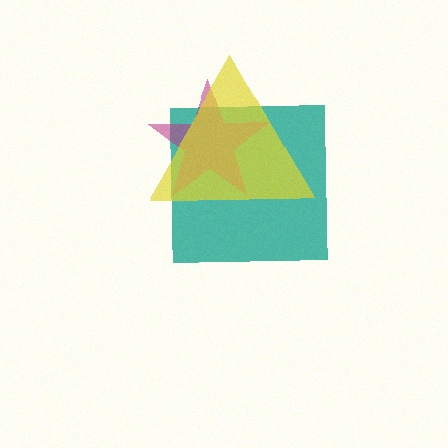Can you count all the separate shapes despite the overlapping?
Yes, there are 3 separate shapes.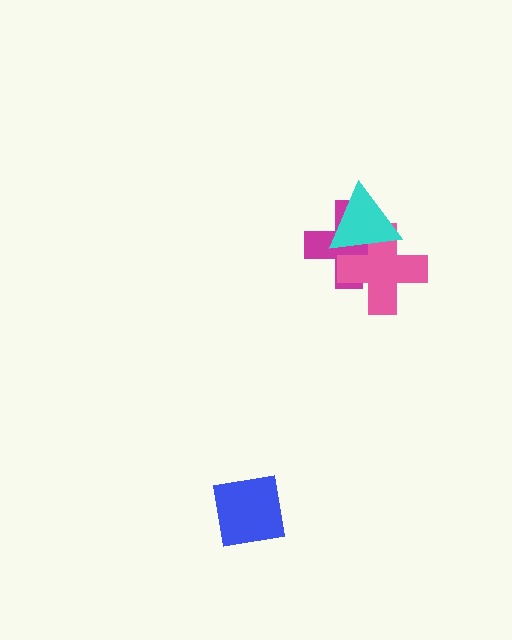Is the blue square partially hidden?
No, no other shape covers it.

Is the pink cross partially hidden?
Yes, it is partially covered by another shape.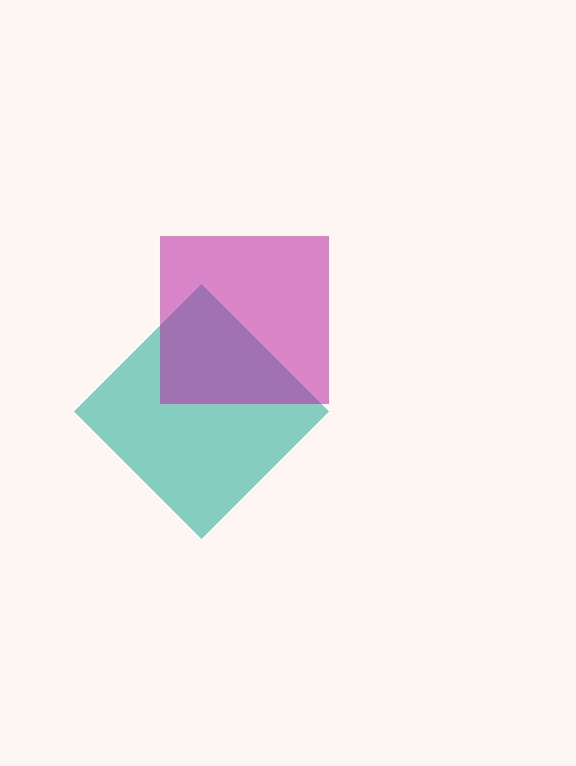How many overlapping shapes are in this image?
There are 2 overlapping shapes in the image.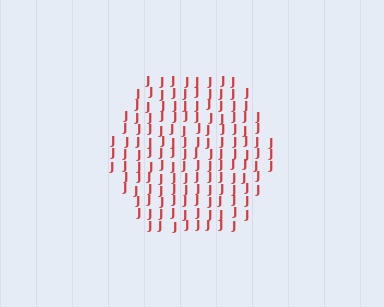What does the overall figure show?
The overall figure shows a hexagon.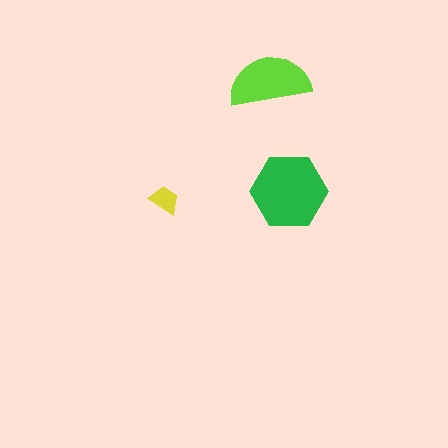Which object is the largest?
The green hexagon.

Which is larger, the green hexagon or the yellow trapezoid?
The green hexagon.